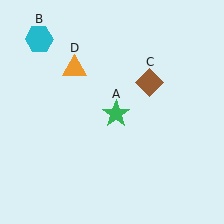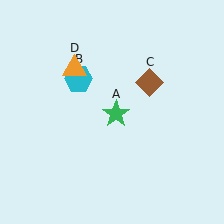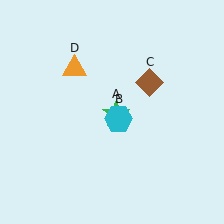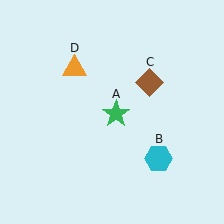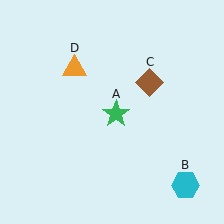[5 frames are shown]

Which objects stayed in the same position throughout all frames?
Green star (object A) and brown diamond (object C) and orange triangle (object D) remained stationary.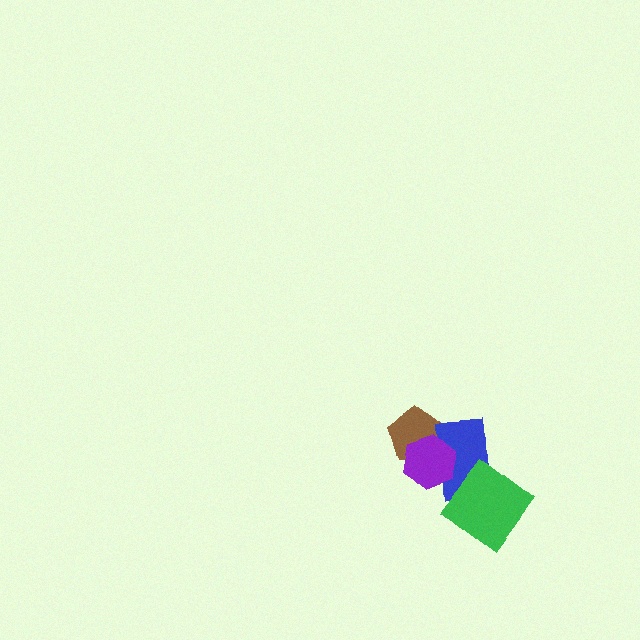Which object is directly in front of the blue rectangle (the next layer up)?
The purple hexagon is directly in front of the blue rectangle.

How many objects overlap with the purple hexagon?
2 objects overlap with the purple hexagon.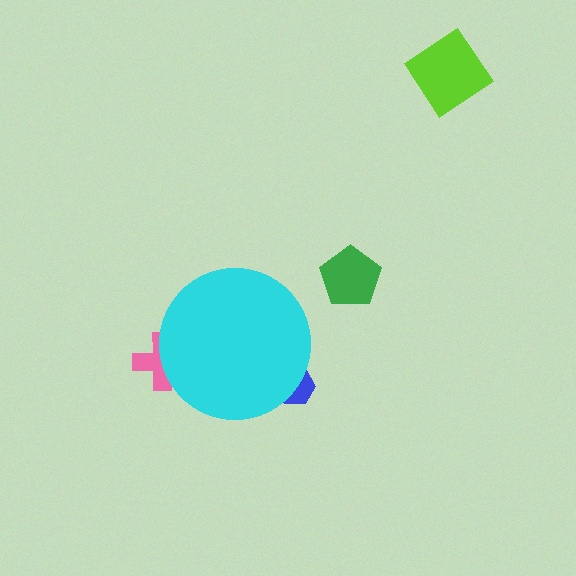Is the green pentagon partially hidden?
No, the green pentagon is fully visible.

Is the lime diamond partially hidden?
No, the lime diamond is fully visible.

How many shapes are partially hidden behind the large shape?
2 shapes are partially hidden.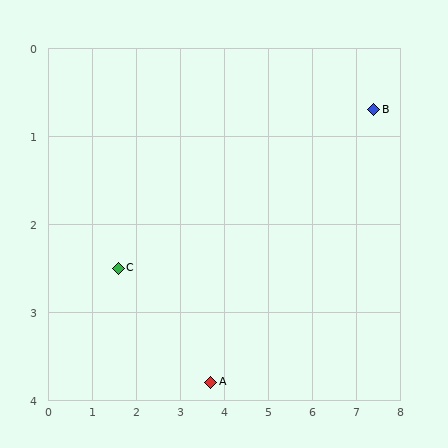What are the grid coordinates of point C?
Point C is at approximately (1.6, 2.5).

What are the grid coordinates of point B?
Point B is at approximately (7.4, 0.7).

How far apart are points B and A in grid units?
Points B and A are about 4.8 grid units apart.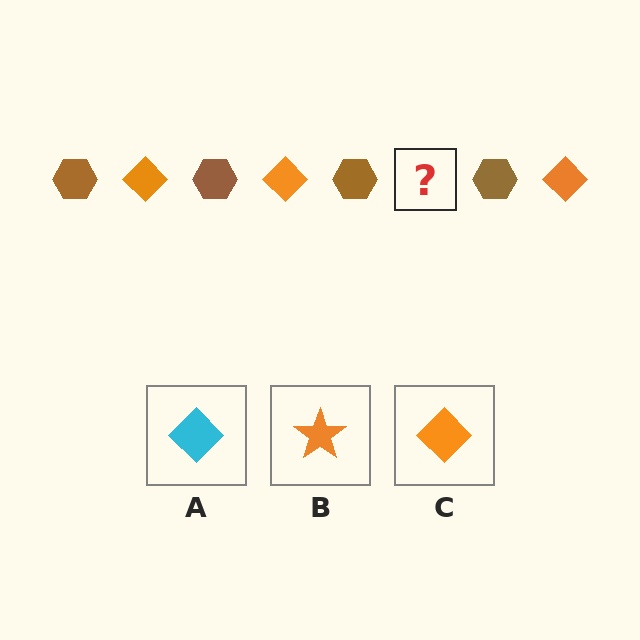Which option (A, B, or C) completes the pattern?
C.